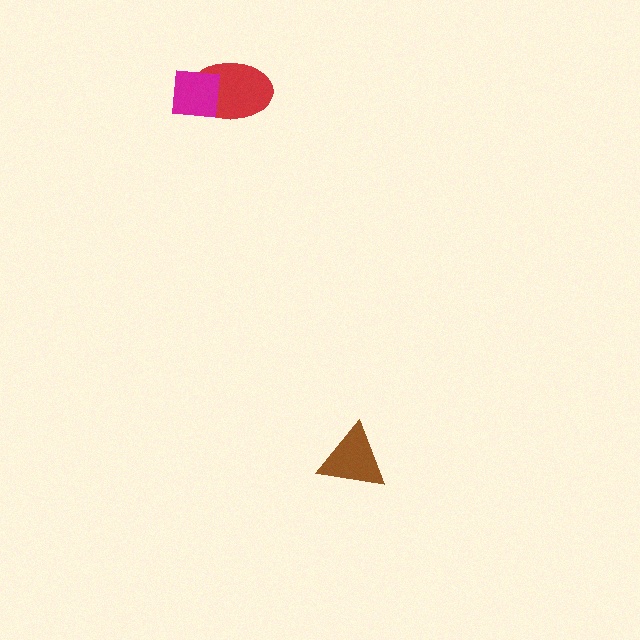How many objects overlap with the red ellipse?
1 object overlaps with the red ellipse.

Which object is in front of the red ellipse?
The magenta square is in front of the red ellipse.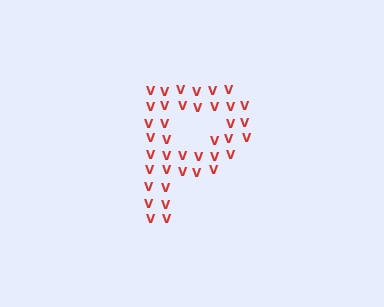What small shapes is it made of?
It is made of small letter V's.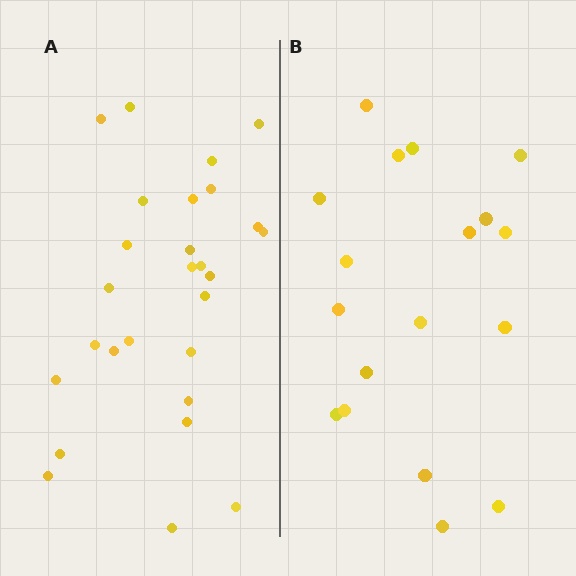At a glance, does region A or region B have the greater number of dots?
Region A (the left region) has more dots.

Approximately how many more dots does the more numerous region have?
Region A has roughly 8 or so more dots than region B.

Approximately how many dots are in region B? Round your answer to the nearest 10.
About 20 dots. (The exact count is 18, which rounds to 20.)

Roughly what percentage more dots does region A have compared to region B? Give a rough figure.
About 50% more.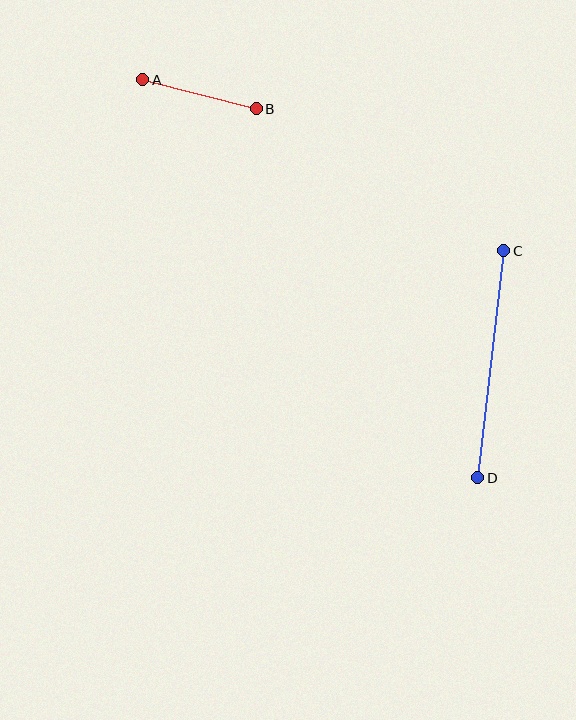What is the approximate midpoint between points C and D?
The midpoint is at approximately (491, 364) pixels.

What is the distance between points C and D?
The distance is approximately 228 pixels.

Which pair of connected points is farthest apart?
Points C and D are farthest apart.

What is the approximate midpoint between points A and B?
The midpoint is at approximately (200, 94) pixels.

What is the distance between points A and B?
The distance is approximately 117 pixels.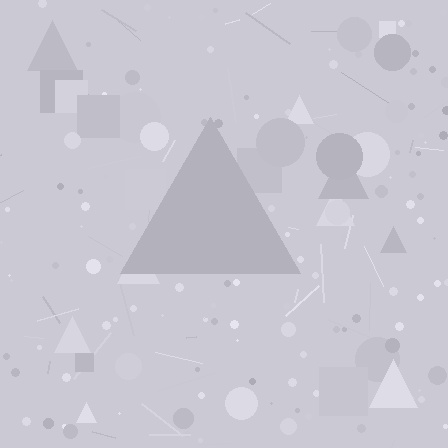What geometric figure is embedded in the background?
A triangle is embedded in the background.